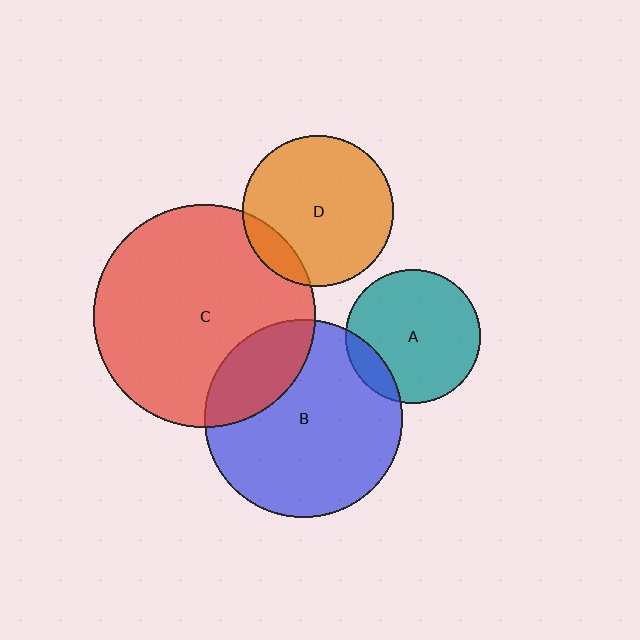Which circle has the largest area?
Circle C (red).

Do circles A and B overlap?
Yes.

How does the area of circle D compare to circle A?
Approximately 1.3 times.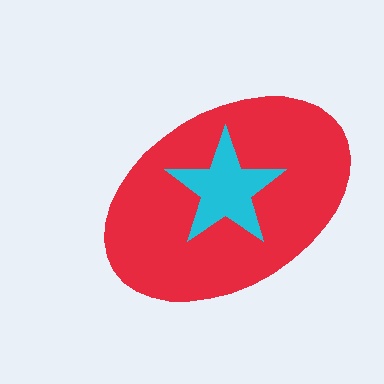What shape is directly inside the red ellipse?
The cyan star.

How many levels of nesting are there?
2.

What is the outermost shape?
The red ellipse.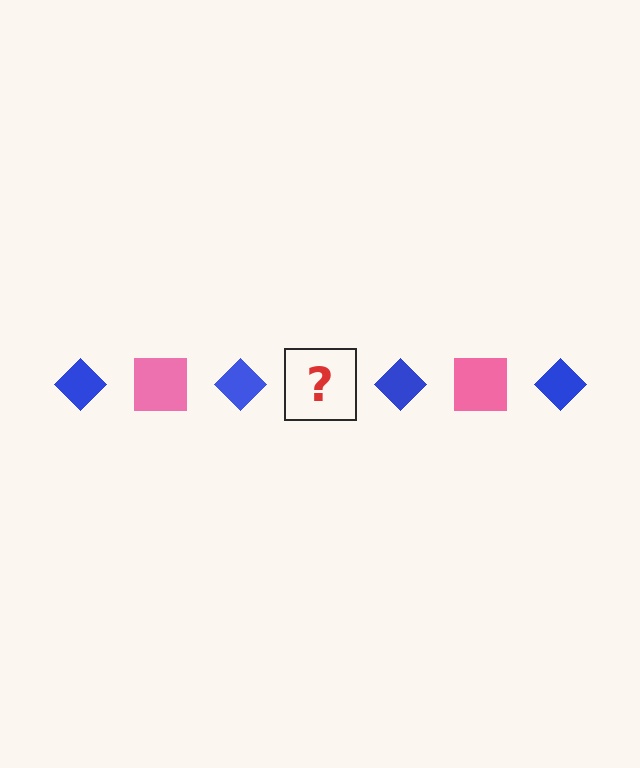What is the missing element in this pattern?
The missing element is a pink square.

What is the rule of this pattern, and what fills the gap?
The rule is that the pattern alternates between blue diamond and pink square. The gap should be filled with a pink square.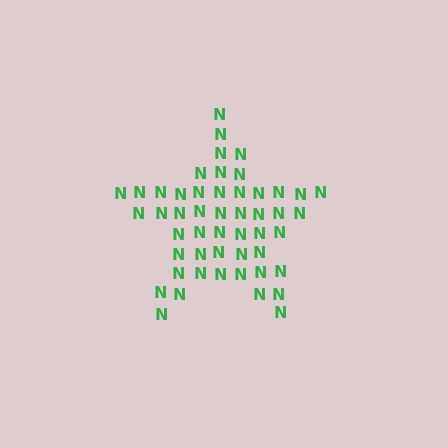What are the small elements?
The small elements are letter N's.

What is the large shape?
The large shape is a star.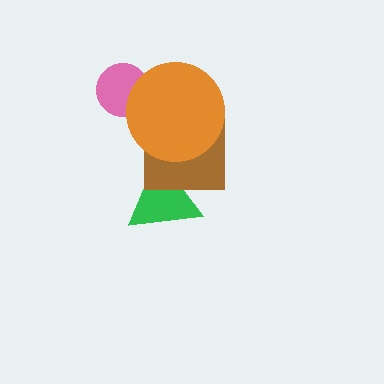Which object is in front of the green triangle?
The brown square is in front of the green triangle.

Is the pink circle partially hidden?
Yes, it is partially covered by another shape.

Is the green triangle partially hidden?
Yes, it is partially covered by another shape.